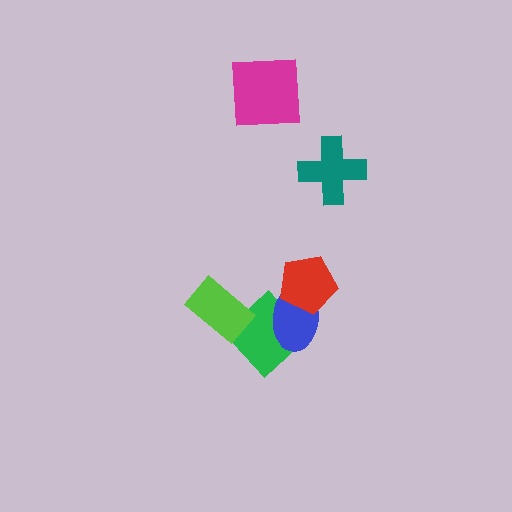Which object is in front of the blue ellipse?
The red pentagon is in front of the blue ellipse.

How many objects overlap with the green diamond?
3 objects overlap with the green diamond.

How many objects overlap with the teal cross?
0 objects overlap with the teal cross.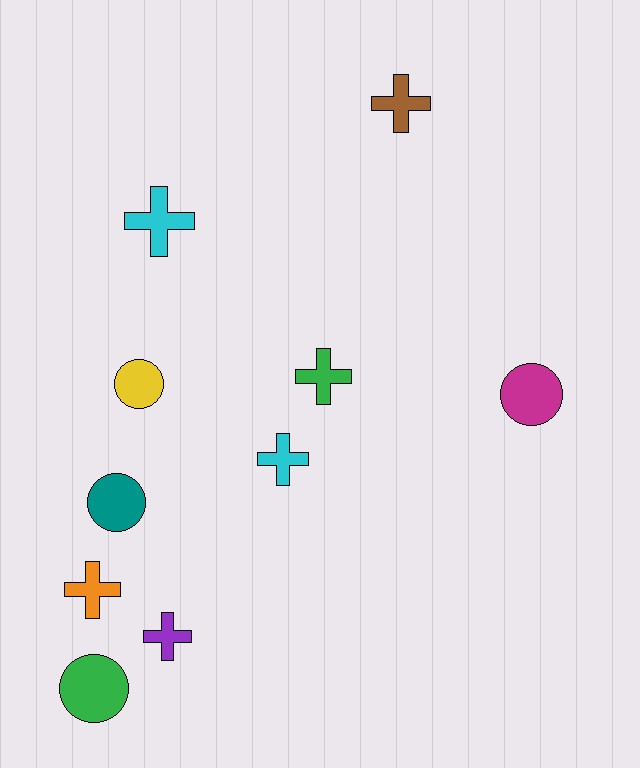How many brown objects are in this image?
There is 1 brown object.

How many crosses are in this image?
There are 6 crosses.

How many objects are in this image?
There are 10 objects.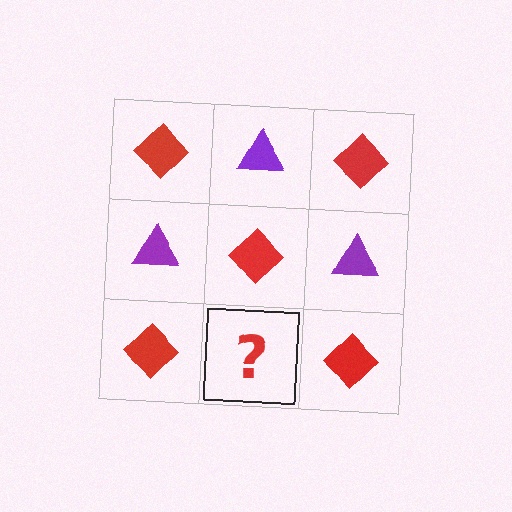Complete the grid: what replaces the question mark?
The question mark should be replaced with a purple triangle.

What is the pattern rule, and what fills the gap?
The rule is that it alternates red diamond and purple triangle in a checkerboard pattern. The gap should be filled with a purple triangle.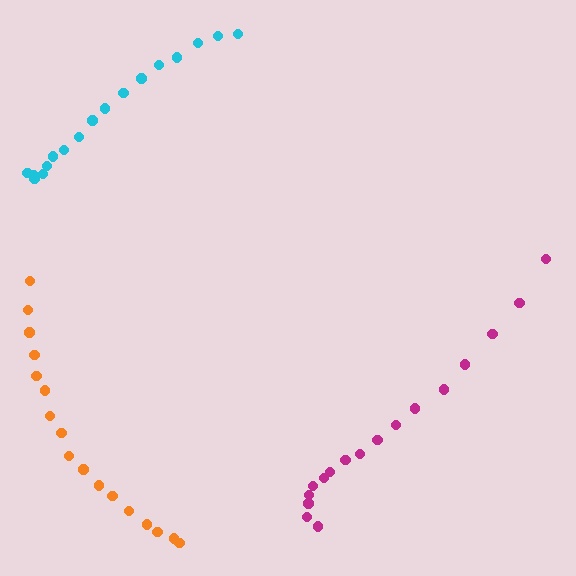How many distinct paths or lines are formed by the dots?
There are 3 distinct paths.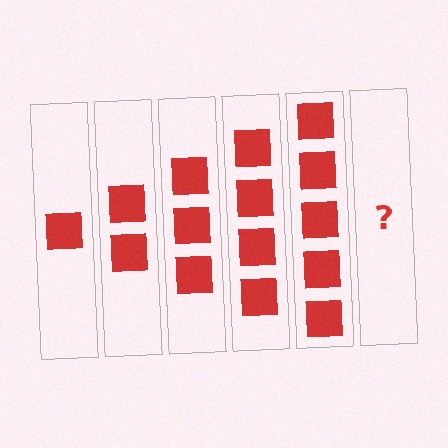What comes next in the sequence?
The next element should be 6 squares.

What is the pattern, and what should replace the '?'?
The pattern is that each step adds one more square. The '?' should be 6 squares.